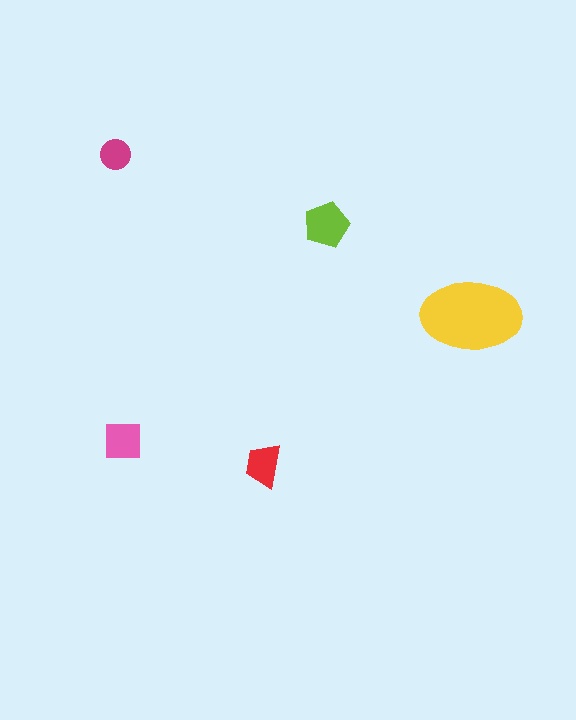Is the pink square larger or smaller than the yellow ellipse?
Smaller.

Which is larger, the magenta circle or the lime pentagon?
The lime pentagon.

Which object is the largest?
The yellow ellipse.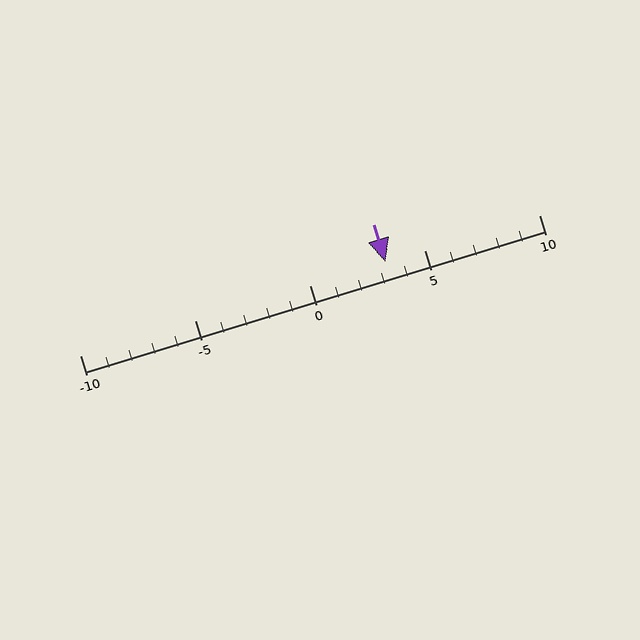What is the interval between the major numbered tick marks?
The major tick marks are spaced 5 units apart.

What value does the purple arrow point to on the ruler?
The purple arrow points to approximately 3.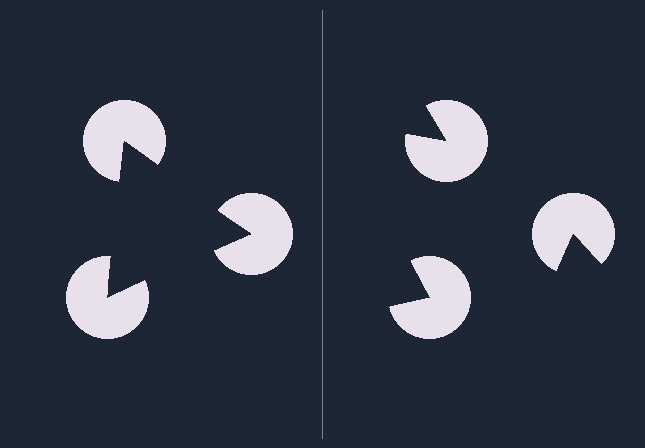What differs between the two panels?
The pac-man discs are positioned identically on both sides; only the wedge orientations differ. On the left they align to a triangle; on the right they are misaligned.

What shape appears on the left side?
An illusory triangle.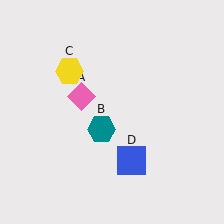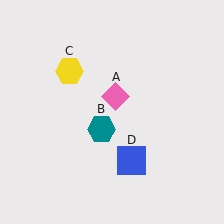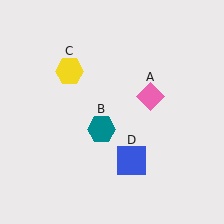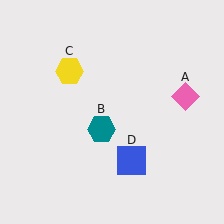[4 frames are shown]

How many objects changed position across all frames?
1 object changed position: pink diamond (object A).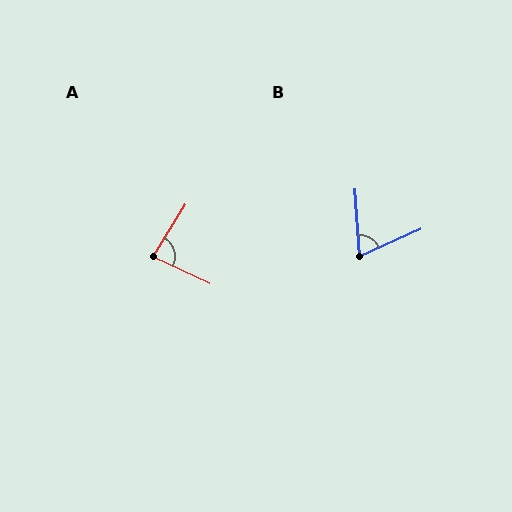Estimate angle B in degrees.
Approximately 70 degrees.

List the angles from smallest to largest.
B (70°), A (83°).